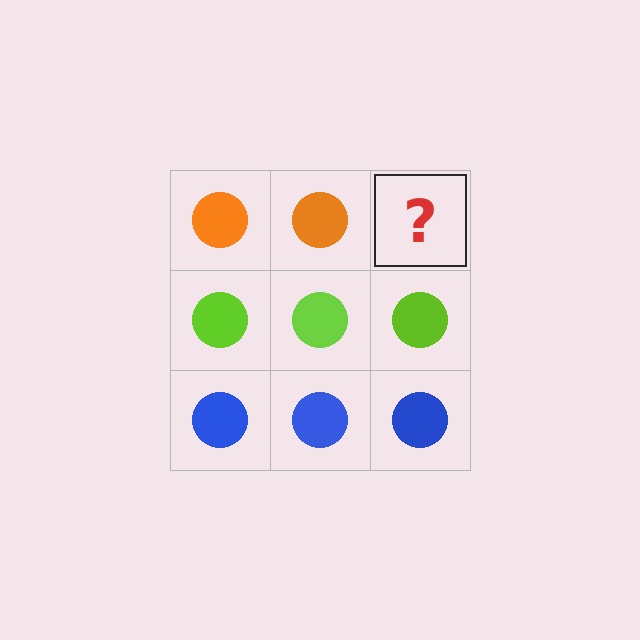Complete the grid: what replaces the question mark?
The question mark should be replaced with an orange circle.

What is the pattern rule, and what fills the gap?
The rule is that each row has a consistent color. The gap should be filled with an orange circle.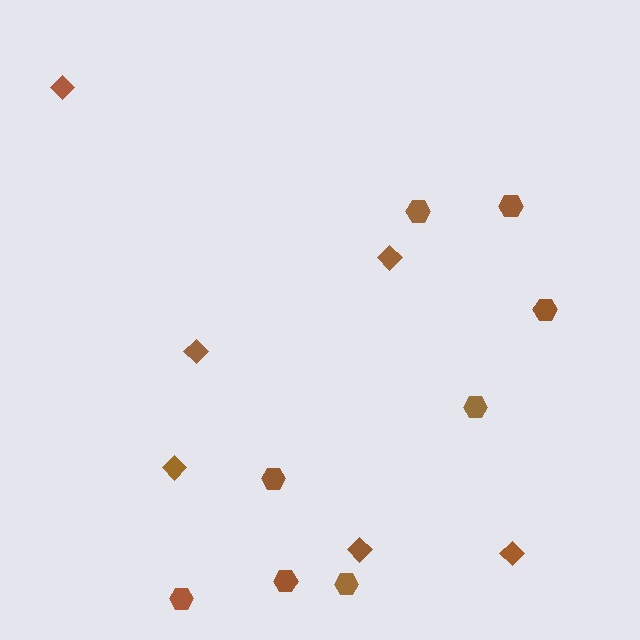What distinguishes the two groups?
There are 2 groups: one group of hexagons (8) and one group of diamonds (6).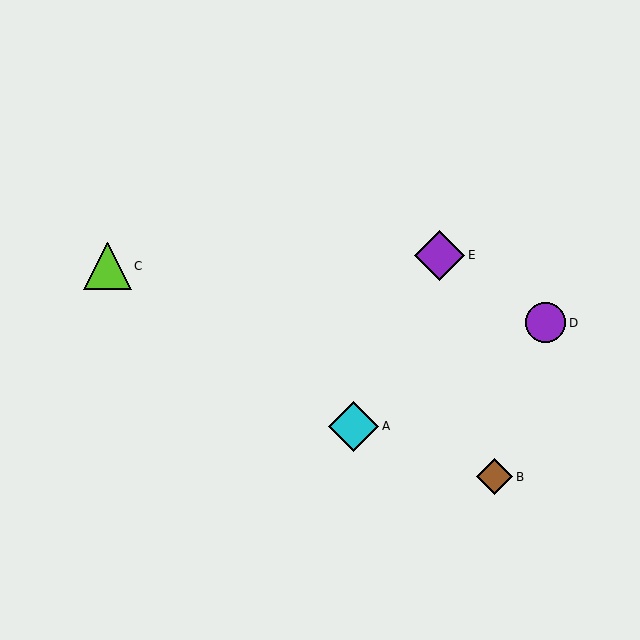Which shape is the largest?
The purple diamond (labeled E) is the largest.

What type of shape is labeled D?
Shape D is a purple circle.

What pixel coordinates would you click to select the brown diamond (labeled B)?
Click at (495, 477) to select the brown diamond B.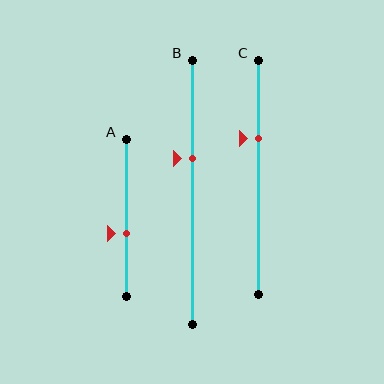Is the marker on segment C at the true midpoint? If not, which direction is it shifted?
No, the marker on segment C is shifted upward by about 16% of the segment length.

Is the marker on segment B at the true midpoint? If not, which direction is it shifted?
No, the marker on segment B is shifted upward by about 13% of the segment length.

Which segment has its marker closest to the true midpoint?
Segment A has its marker closest to the true midpoint.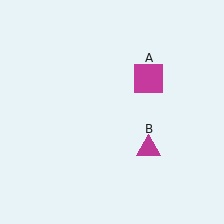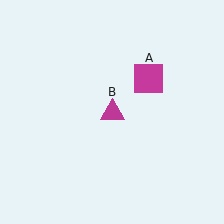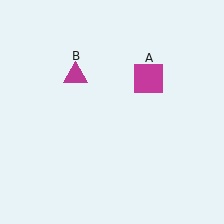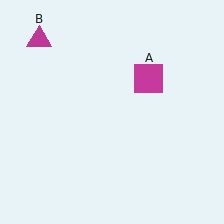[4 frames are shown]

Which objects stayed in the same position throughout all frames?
Magenta square (object A) remained stationary.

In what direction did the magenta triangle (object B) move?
The magenta triangle (object B) moved up and to the left.